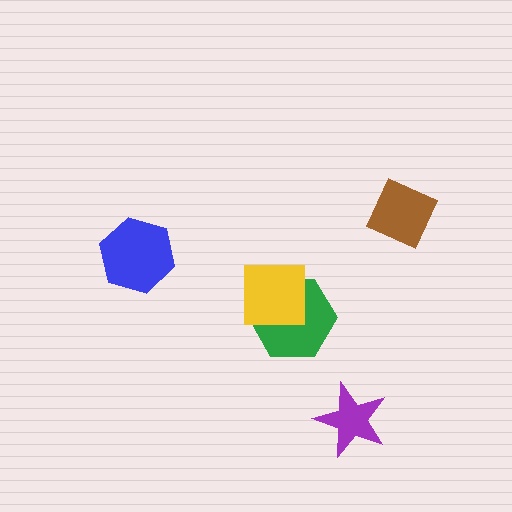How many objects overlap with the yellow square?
1 object overlaps with the yellow square.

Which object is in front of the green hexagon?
The yellow square is in front of the green hexagon.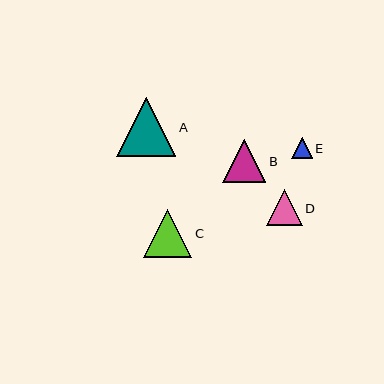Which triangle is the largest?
Triangle A is the largest with a size of approximately 59 pixels.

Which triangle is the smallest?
Triangle E is the smallest with a size of approximately 21 pixels.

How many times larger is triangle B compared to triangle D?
Triangle B is approximately 1.2 times the size of triangle D.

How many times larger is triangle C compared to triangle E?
Triangle C is approximately 2.3 times the size of triangle E.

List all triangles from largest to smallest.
From largest to smallest: A, C, B, D, E.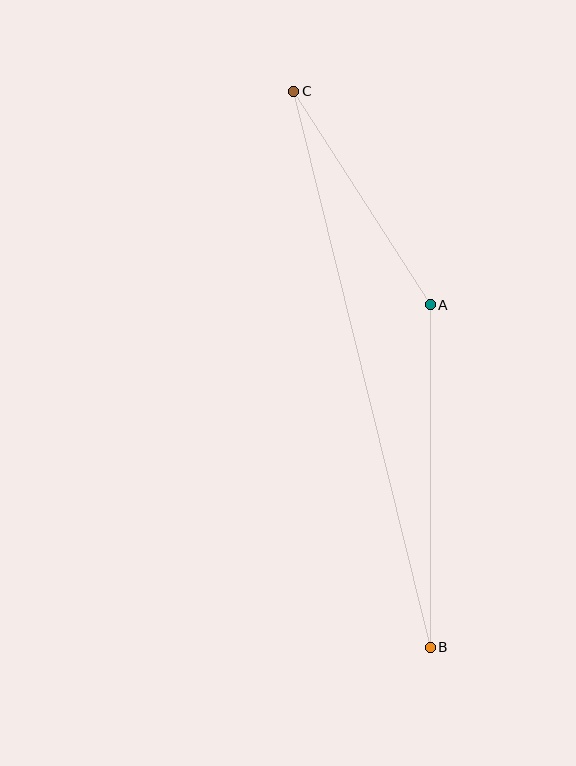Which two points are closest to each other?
Points A and C are closest to each other.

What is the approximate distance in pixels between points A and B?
The distance between A and B is approximately 342 pixels.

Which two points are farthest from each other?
Points B and C are farthest from each other.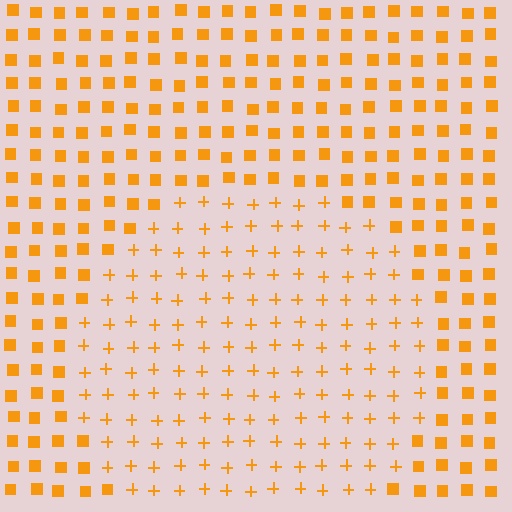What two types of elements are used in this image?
The image uses plus signs inside the circle region and squares outside it.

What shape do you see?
I see a circle.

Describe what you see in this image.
The image is filled with small orange elements arranged in a uniform grid. A circle-shaped region contains plus signs, while the surrounding area contains squares. The boundary is defined purely by the change in element shape.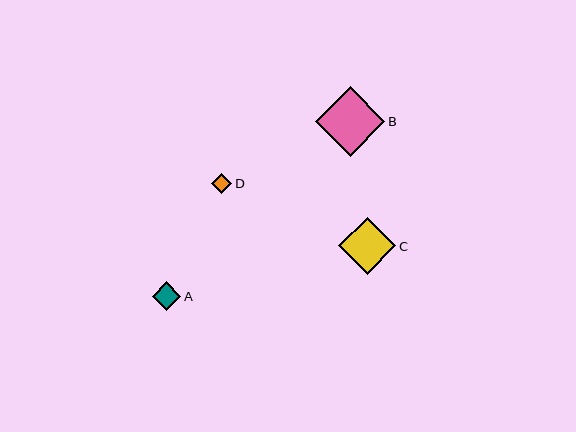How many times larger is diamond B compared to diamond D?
Diamond B is approximately 3.5 times the size of diamond D.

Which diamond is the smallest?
Diamond D is the smallest with a size of approximately 20 pixels.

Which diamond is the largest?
Diamond B is the largest with a size of approximately 70 pixels.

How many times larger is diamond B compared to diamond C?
Diamond B is approximately 1.2 times the size of diamond C.